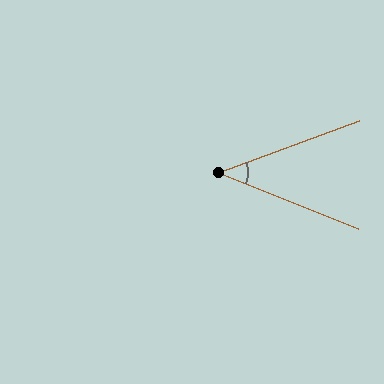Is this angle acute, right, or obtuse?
It is acute.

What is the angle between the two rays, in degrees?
Approximately 42 degrees.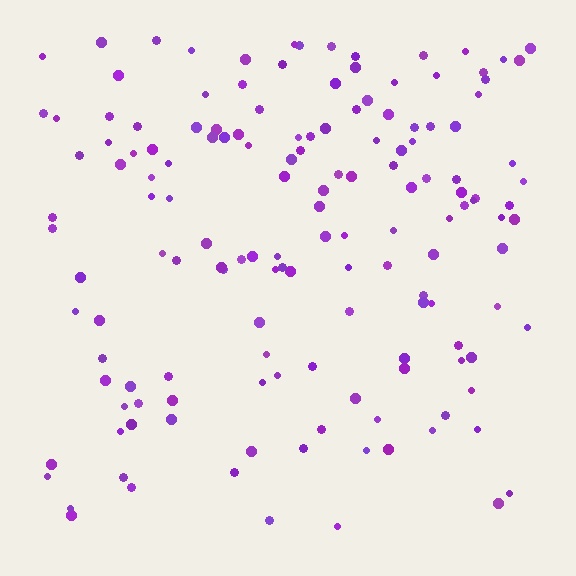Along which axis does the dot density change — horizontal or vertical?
Vertical.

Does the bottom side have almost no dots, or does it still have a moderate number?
Still a moderate number, just noticeably fewer than the top.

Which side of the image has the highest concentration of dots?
The top.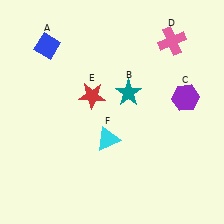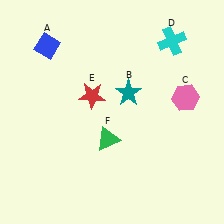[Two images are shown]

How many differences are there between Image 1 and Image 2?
There are 3 differences between the two images.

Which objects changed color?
C changed from purple to pink. D changed from pink to cyan. F changed from cyan to green.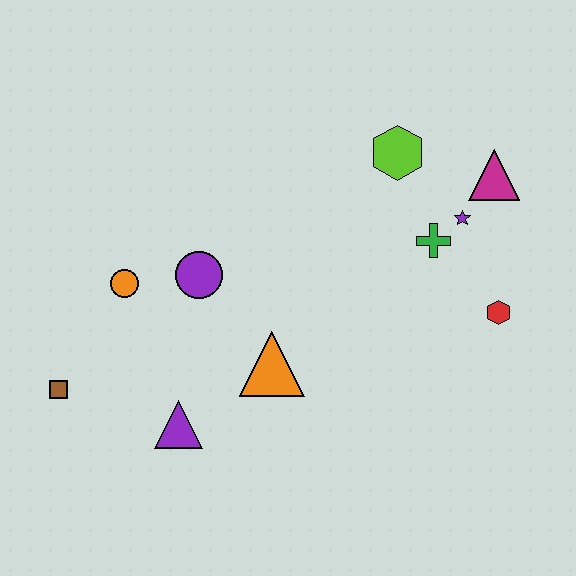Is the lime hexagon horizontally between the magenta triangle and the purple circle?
Yes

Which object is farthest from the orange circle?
The magenta triangle is farthest from the orange circle.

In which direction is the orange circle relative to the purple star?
The orange circle is to the left of the purple star.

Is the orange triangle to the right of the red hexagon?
No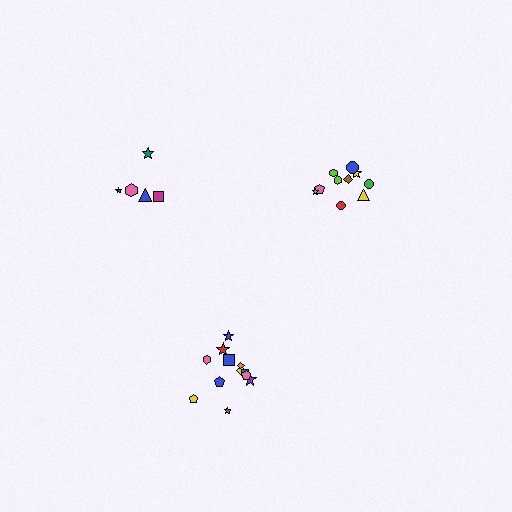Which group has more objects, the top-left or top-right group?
The top-right group.